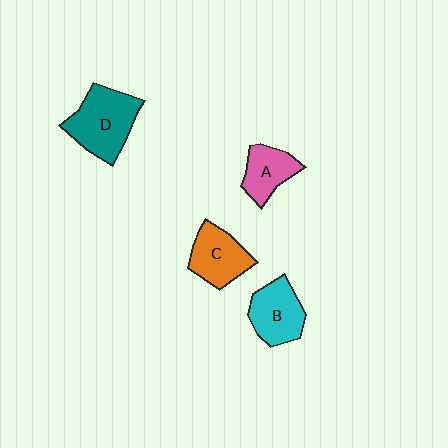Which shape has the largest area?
Shape D (teal).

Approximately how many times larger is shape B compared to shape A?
Approximately 1.3 times.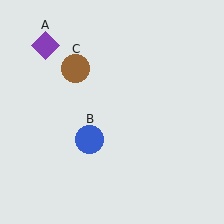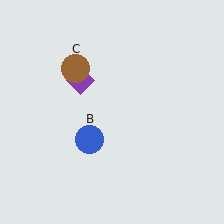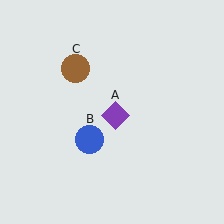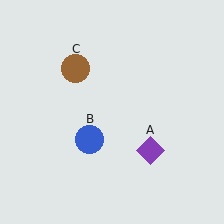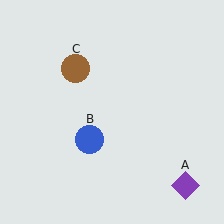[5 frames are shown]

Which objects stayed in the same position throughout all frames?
Blue circle (object B) and brown circle (object C) remained stationary.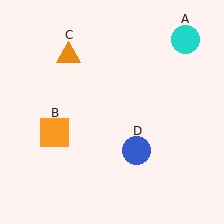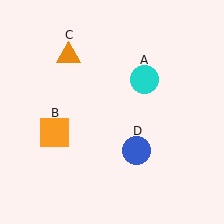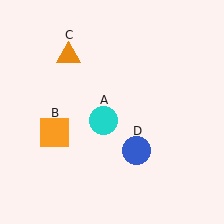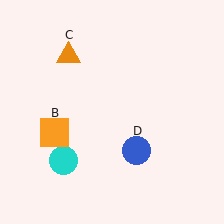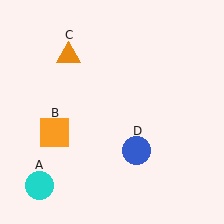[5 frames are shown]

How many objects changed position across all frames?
1 object changed position: cyan circle (object A).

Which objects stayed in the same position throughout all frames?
Orange square (object B) and orange triangle (object C) and blue circle (object D) remained stationary.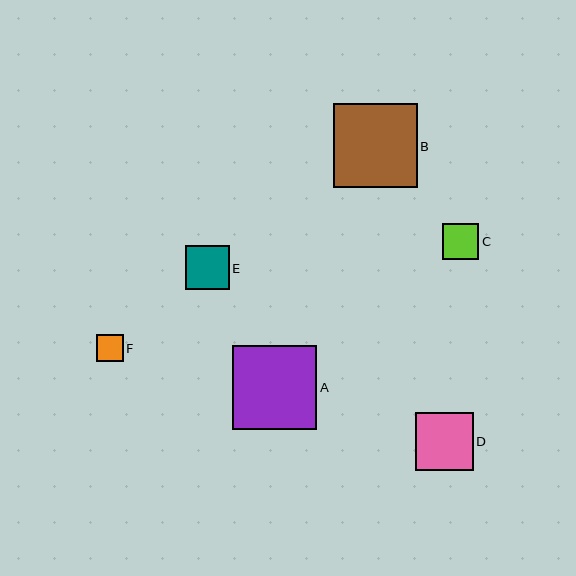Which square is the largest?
Square A is the largest with a size of approximately 84 pixels.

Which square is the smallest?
Square F is the smallest with a size of approximately 27 pixels.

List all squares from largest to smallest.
From largest to smallest: A, B, D, E, C, F.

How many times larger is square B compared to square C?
Square B is approximately 2.3 times the size of square C.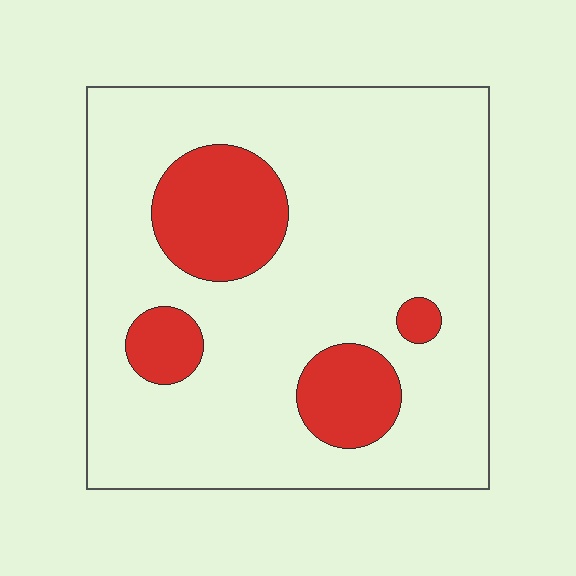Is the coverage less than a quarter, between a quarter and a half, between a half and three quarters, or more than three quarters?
Less than a quarter.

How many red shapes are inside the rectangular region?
4.